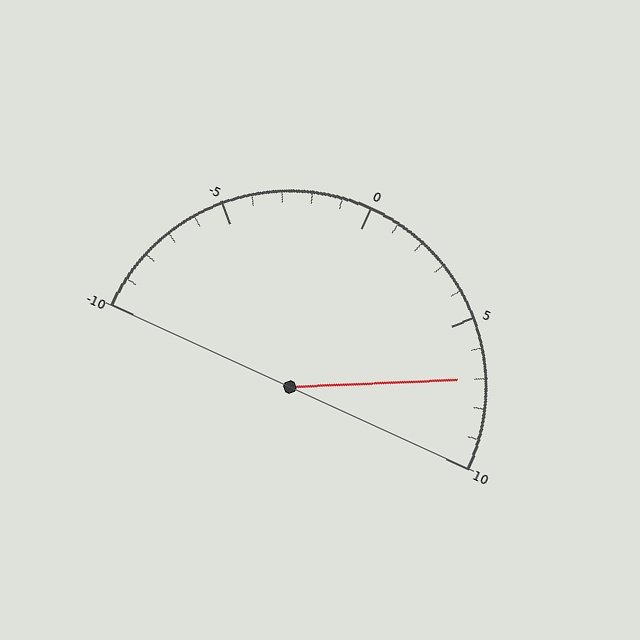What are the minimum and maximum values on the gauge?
The gauge ranges from -10 to 10.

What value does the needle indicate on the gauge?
The needle indicates approximately 7.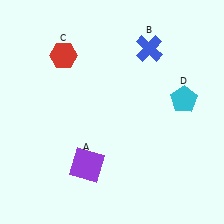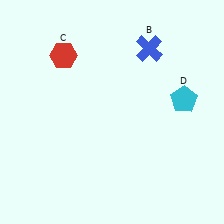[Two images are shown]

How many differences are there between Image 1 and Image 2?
There is 1 difference between the two images.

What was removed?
The purple square (A) was removed in Image 2.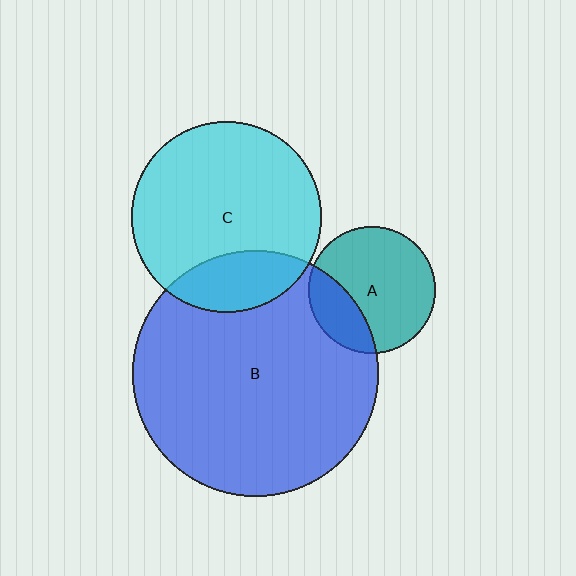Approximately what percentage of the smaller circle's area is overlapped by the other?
Approximately 20%.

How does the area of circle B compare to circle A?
Approximately 3.7 times.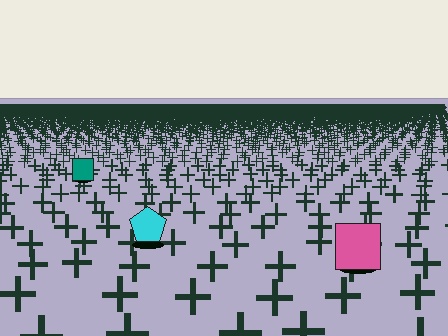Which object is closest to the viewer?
The pink square is closest. The texture marks near it are larger and more spread out.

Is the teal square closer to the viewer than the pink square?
No. The pink square is closer — you can tell from the texture gradient: the ground texture is coarser near it.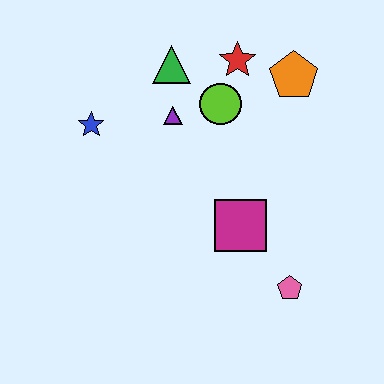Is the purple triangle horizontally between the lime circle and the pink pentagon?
No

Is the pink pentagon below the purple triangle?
Yes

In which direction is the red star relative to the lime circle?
The red star is above the lime circle.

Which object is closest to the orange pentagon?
The red star is closest to the orange pentagon.